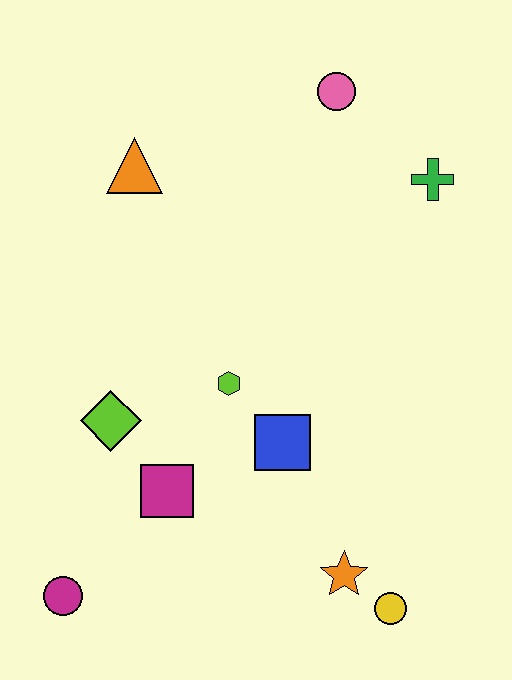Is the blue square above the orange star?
Yes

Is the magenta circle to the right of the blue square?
No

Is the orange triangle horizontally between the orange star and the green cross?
No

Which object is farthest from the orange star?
The pink circle is farthest from the orange star.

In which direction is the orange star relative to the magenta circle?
The orange star is to the right of the magenta circle.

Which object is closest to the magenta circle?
The magenta square is closest to the magenta circle.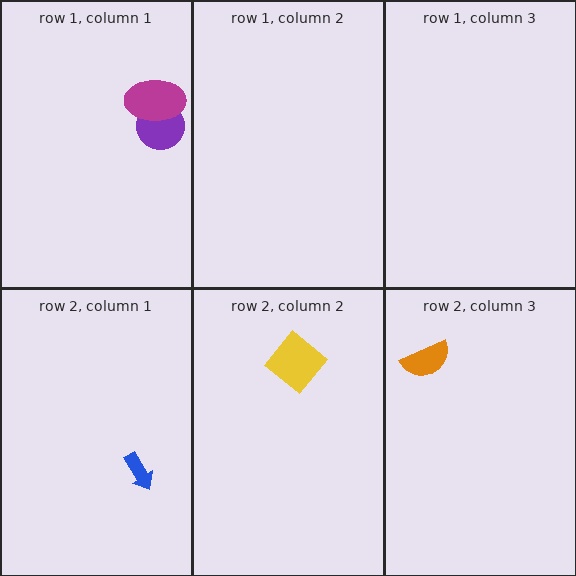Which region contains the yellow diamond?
The row 2, column 2 region.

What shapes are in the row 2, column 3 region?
The orange semicircle.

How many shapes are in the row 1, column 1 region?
2.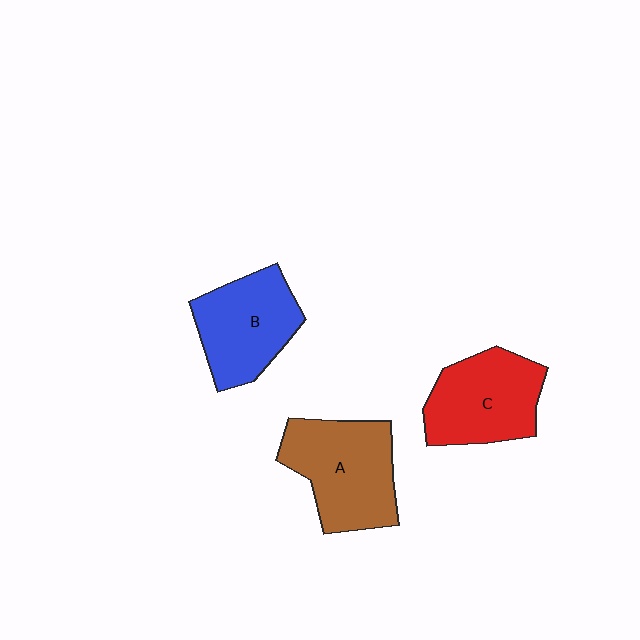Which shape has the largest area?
Shape A (brown).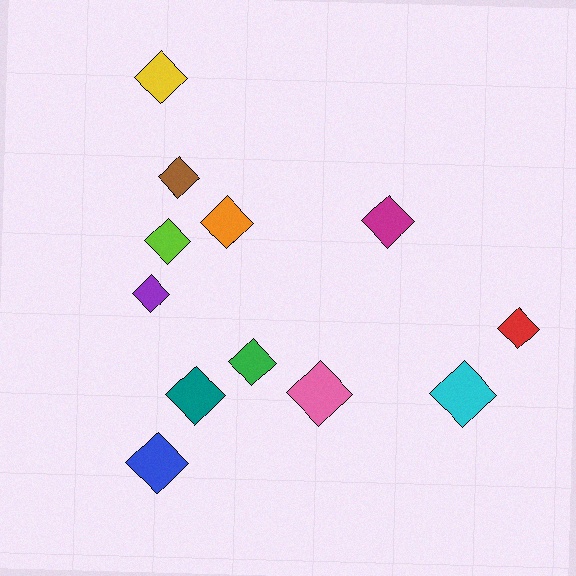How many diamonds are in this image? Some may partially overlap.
There are 12 diamonds.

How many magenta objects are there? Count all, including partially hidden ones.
There is 1 magenta object.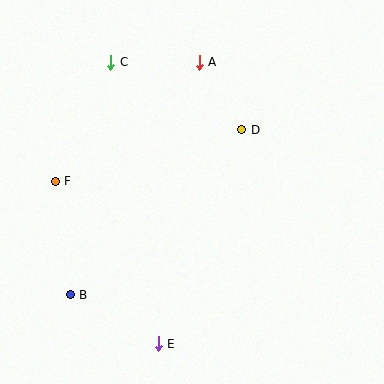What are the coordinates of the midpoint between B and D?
The midpoint between B and D is at (156, 212).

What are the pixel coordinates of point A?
Point A is at (199, 62).